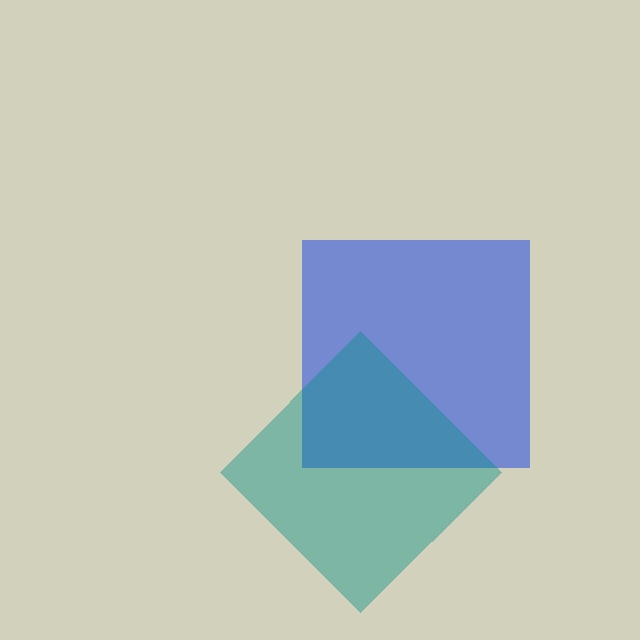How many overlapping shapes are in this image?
There are 2 overlapping shapes in the image.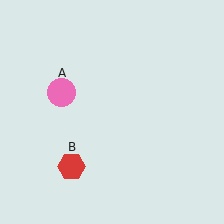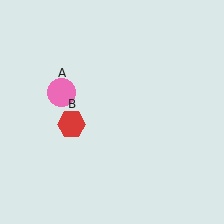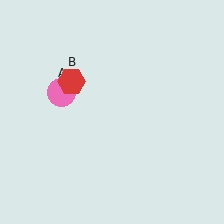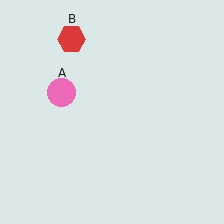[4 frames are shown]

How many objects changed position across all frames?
1 object changed position: red hexagon (object B).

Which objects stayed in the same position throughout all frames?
Pink circle (object A) remained stationary.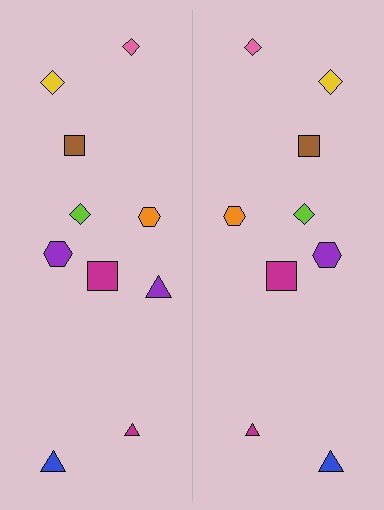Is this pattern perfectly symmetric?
No, the pattern is not perfectly symmetric. A purple triangle is missing from the right side.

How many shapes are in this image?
There are 19 shapes in this image.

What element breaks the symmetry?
A purple triangle is missing from the right side.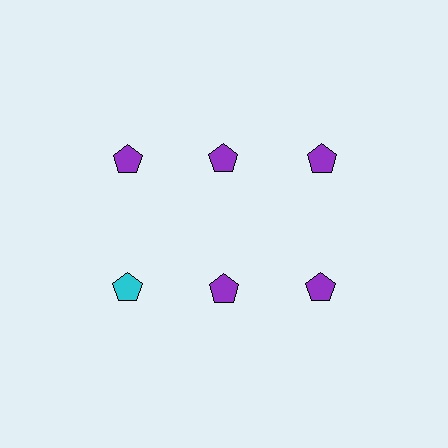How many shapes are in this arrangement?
There are 6 shapes arranged in a grid pattern.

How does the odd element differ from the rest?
It has a different color: cyan instead of purple.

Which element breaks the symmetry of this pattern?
The cyan pentagon in the second row, leftmost column breaks the symmetry. All other shapes are purple pentagons.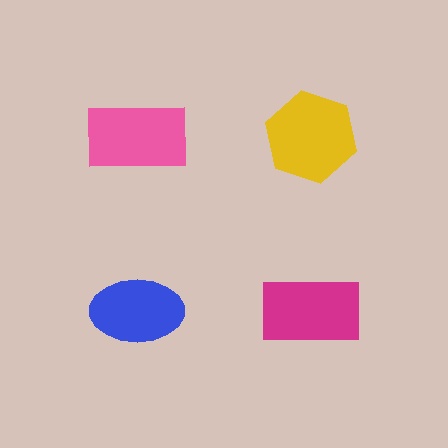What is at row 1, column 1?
A pink rectangle.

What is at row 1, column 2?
A yellow hexagon.